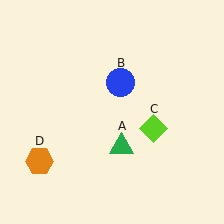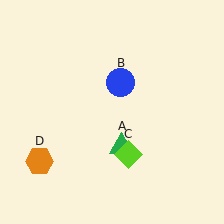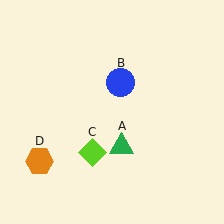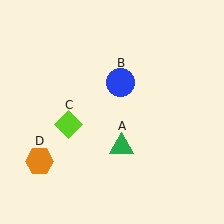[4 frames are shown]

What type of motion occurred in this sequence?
The lime diamond (object C) rotated clockwise around the center of the scene.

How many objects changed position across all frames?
1 object changed position: lime diamond (object C).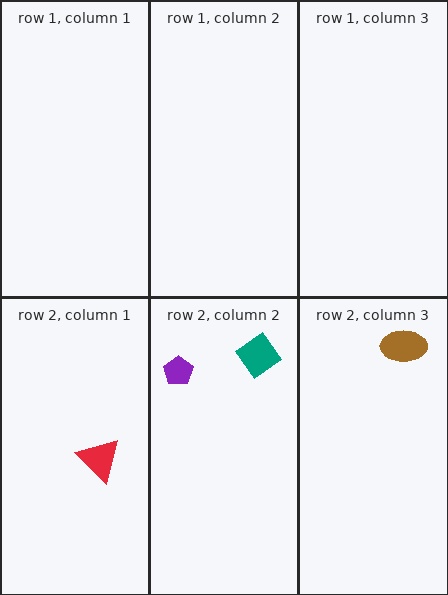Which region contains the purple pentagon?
The row 2, column 2 region.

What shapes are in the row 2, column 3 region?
The brown ellipse.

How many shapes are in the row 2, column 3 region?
1.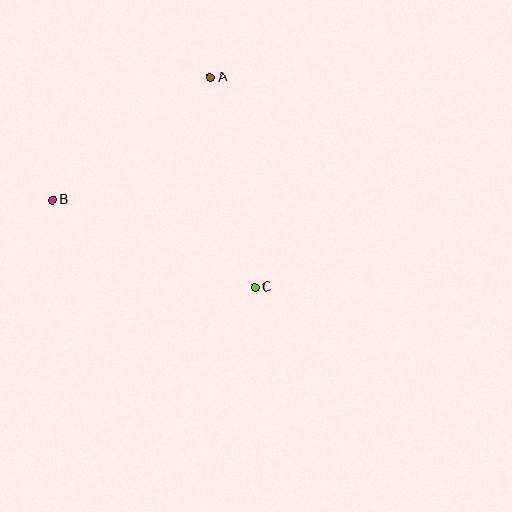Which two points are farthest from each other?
Points B and C are farthest from each other.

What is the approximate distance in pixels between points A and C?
The distance between A and C is approximately 215 pixels.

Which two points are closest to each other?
Points A and B are closest to each other.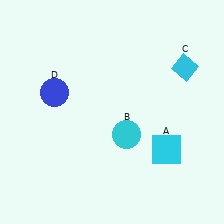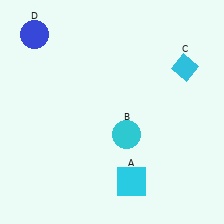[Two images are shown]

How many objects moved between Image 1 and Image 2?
2 objects moved between the two images.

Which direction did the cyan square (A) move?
The cyan square (A) moved left.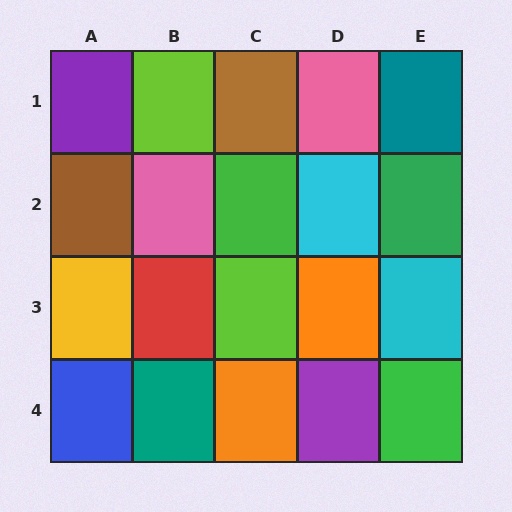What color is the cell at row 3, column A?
Yellow.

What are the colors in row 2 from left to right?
Brown, pink, green, cyan, green.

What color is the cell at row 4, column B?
Teal.